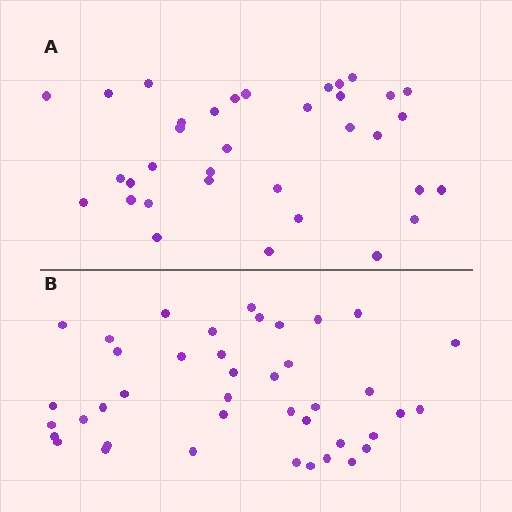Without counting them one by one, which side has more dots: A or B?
Region B (the bottom region) has more dots.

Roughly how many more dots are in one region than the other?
Region B has about 6 more dots than region A.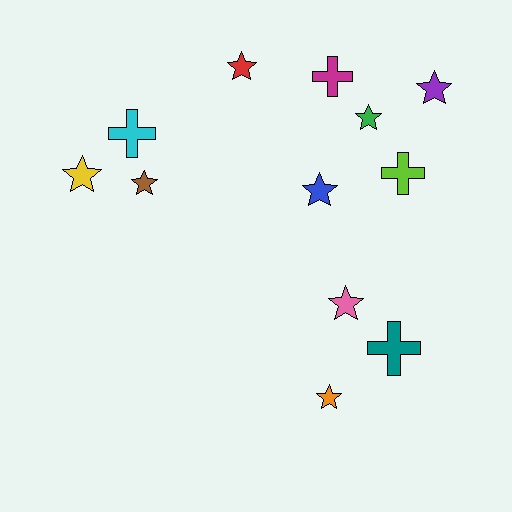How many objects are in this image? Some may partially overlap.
There are 12 objects.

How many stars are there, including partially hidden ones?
There are 8 stars.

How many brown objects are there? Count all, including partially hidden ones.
There is 1 brown object.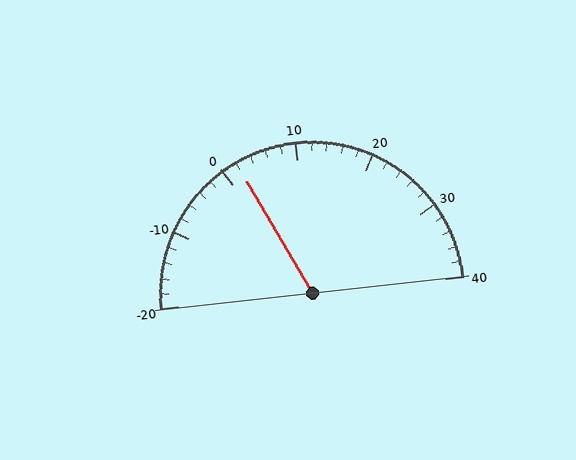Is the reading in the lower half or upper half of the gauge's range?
The reading is in the lower half of the range (-20 to 40).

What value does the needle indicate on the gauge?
The needle indicates approximately 2.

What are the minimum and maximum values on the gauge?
The gauge ranges from -20 to 40.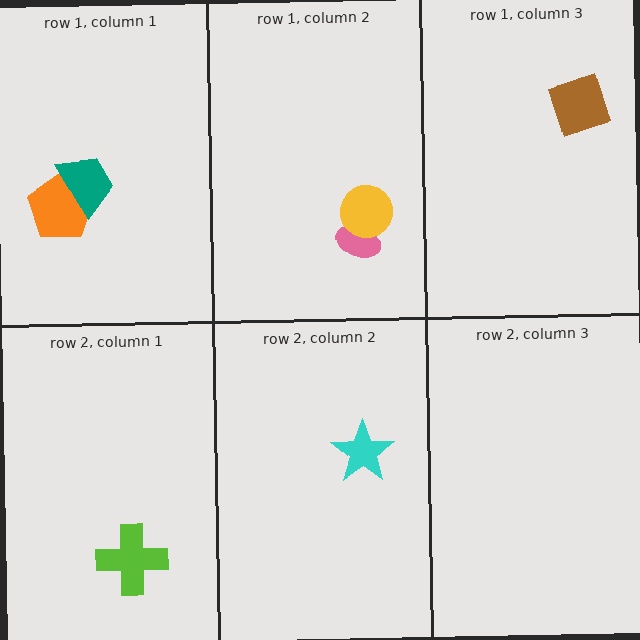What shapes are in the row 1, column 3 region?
The brown diamond.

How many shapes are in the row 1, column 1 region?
2.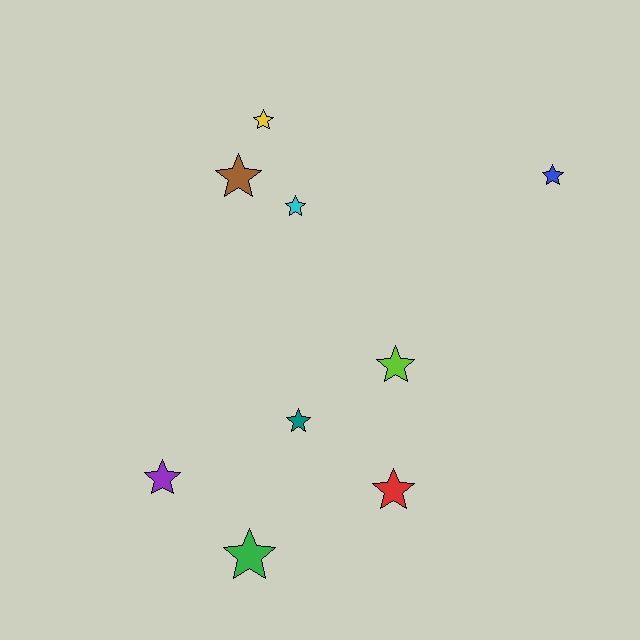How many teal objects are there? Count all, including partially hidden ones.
There is 1 teal object.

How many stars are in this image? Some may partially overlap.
There are 9 stars.